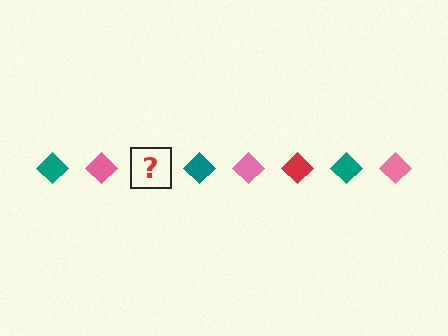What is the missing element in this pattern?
The missing element is a red diamond.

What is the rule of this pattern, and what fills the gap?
The rule is that the pattern cycles through teal, pink, red diamonds. The gap should be filled with a red diamond.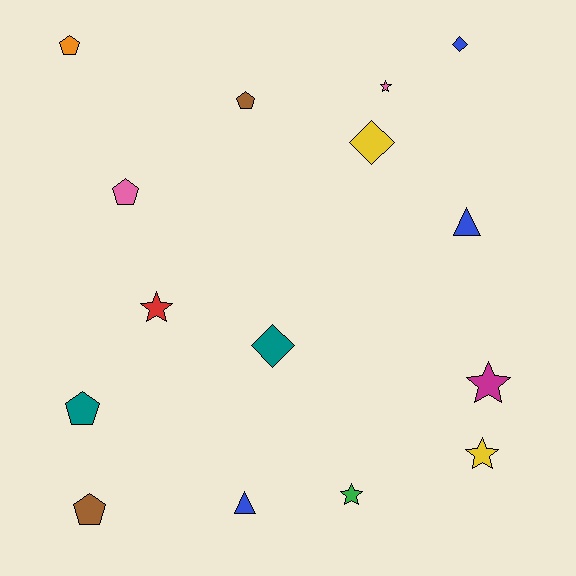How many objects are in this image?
There are 15 objects.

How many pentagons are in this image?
There are 5 pentagons.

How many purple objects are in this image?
There are no purple objects.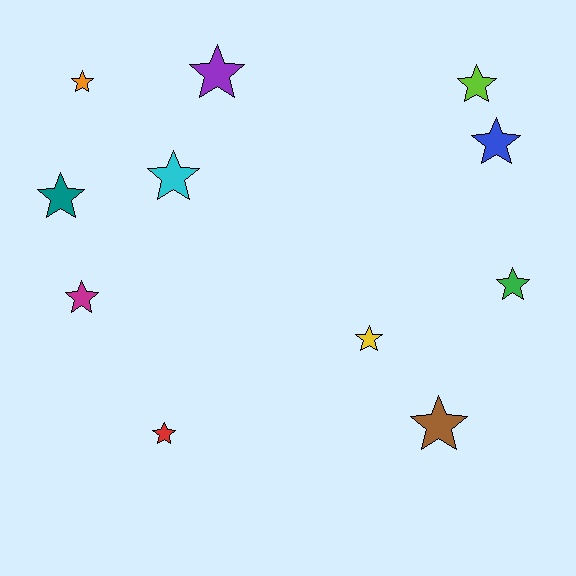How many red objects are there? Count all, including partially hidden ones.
There is 1 red object.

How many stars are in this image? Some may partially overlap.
There are 11 stars.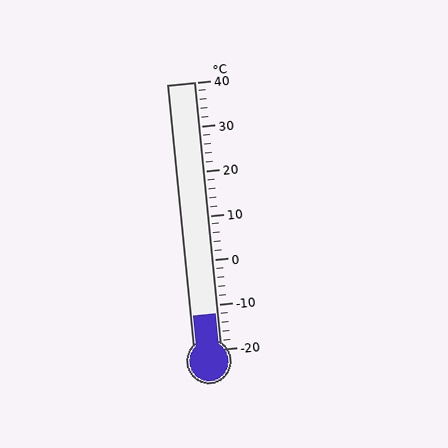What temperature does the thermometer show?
The thermometer shows approximately -12°C.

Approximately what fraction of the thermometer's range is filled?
The thermometer is filled to approximately 15% of its range.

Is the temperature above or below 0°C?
The temperature is below 0°C.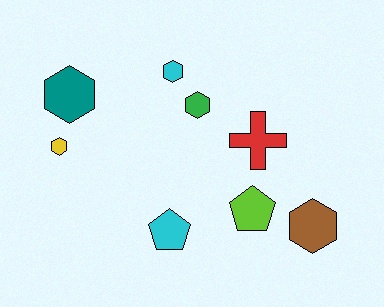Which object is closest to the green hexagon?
The cyan hexagon is closest to the green hexagon.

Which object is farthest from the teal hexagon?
The brown hexagon is farthest from the teal hexagon.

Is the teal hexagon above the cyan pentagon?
Yes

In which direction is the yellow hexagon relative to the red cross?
The yellow hexagon is to the left of the red cross.